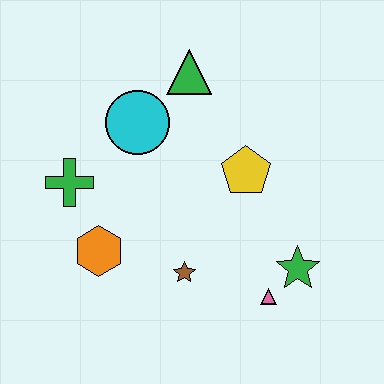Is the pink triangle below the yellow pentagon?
Yes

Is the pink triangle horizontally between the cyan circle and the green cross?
No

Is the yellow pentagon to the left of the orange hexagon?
No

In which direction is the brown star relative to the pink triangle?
The brown star is to the left of the pink triangle.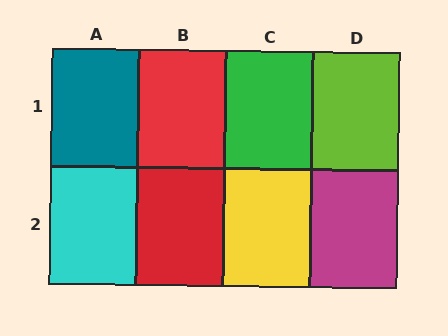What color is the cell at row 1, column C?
Green.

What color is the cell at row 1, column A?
Teal.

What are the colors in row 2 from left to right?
Cyan, red, yellow, magenta.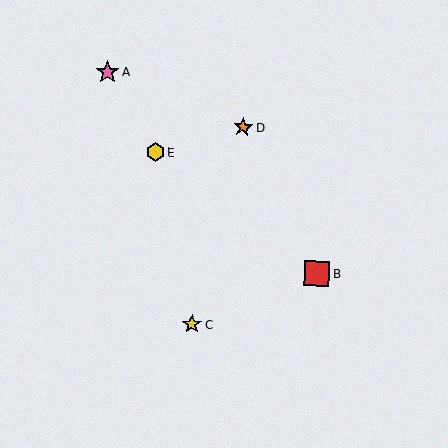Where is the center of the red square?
The center of the red square is at (317, 273).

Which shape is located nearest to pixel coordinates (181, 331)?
The yellow star (labeled C) at (192, 324) is nearest to that location.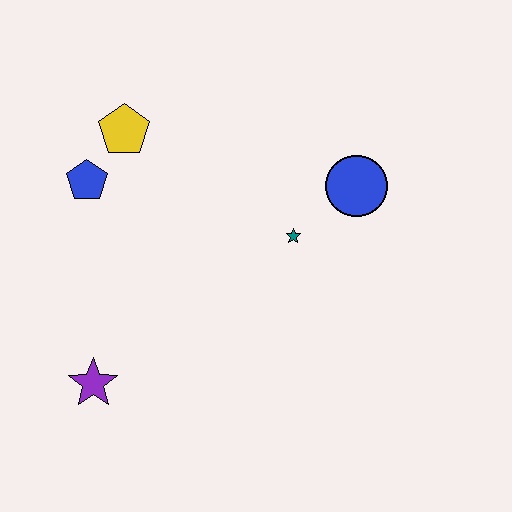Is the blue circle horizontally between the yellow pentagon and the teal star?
No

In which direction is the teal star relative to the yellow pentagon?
The teal star is to the right of the yellow pentagon.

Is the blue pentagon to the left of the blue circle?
Yes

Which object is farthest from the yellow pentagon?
The purple star is farthest from the yellow pentagon.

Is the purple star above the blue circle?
No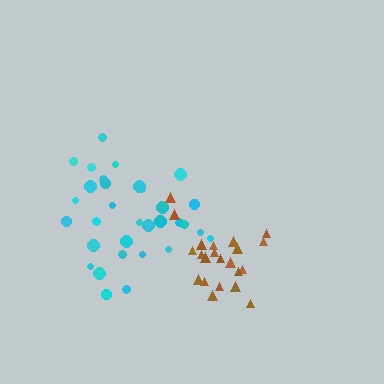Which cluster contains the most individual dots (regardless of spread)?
Cyan (32).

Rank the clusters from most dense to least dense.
brown, cyan.